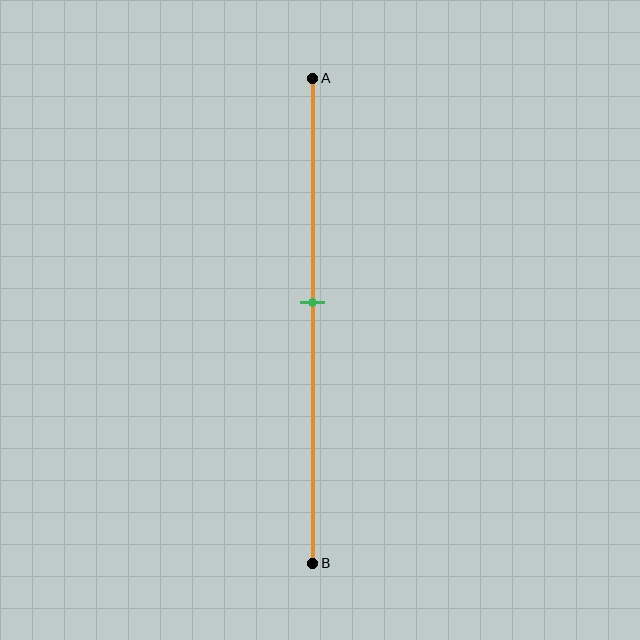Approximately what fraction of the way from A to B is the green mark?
The green mark is approximately 45% of the way from A to B.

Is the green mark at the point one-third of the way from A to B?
No, the mark is at about 45% from A, not at the 33% one-third point.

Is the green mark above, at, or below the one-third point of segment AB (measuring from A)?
The green mark is below the one-third point of segment AB.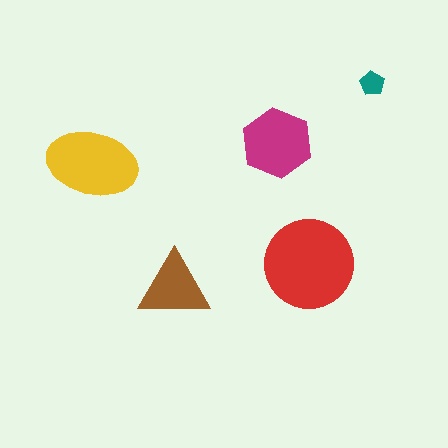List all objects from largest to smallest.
The red circle, the yellow ellipse, the magenta hexagon, the brown triangle, the teal pentagon.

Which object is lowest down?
The brown triangle is bottommost.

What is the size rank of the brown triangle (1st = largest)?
4th.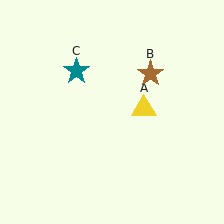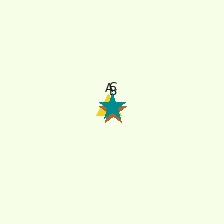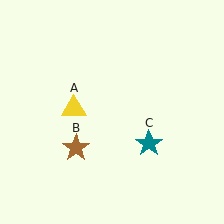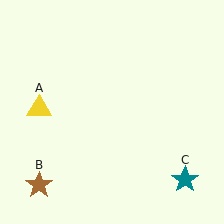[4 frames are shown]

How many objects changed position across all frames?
3 objects changed position: yellow triangle (object A), brown star (object B), teal star (object C).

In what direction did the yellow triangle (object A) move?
The yellow triangle (object A) moved left.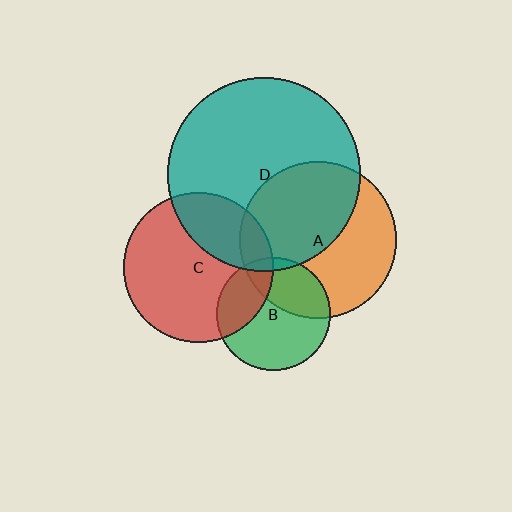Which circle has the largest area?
Circle D (teal).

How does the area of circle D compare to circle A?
Approximately 1.5 times.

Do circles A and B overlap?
Yes.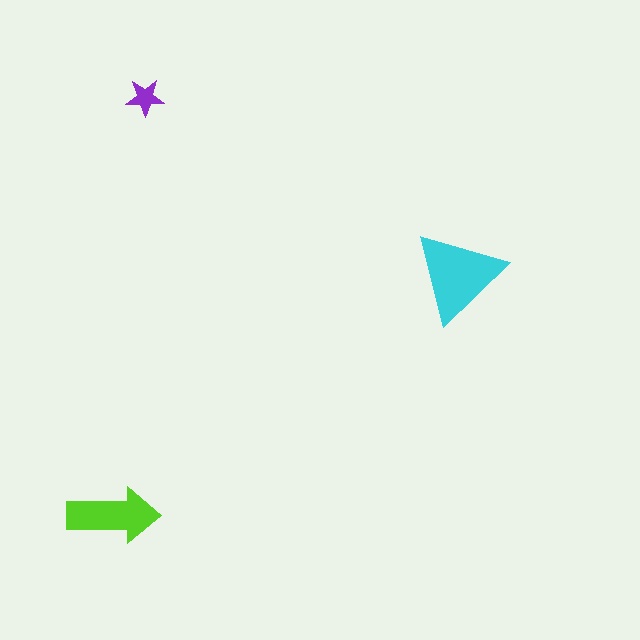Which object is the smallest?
The purple star.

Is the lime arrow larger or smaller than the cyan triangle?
Smaller.